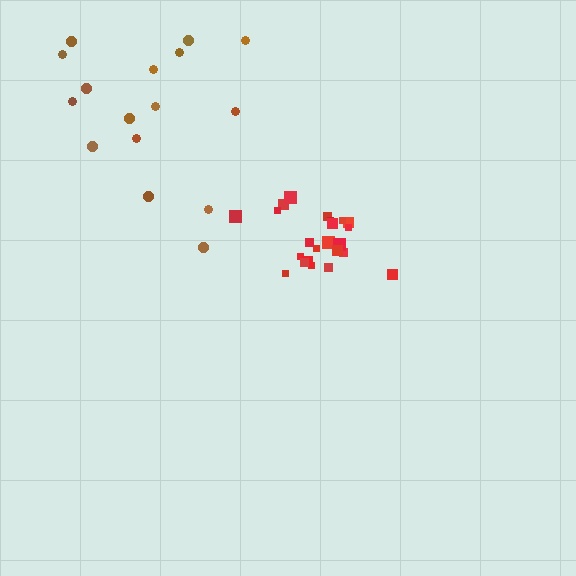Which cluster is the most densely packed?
Red.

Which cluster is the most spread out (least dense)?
Brown.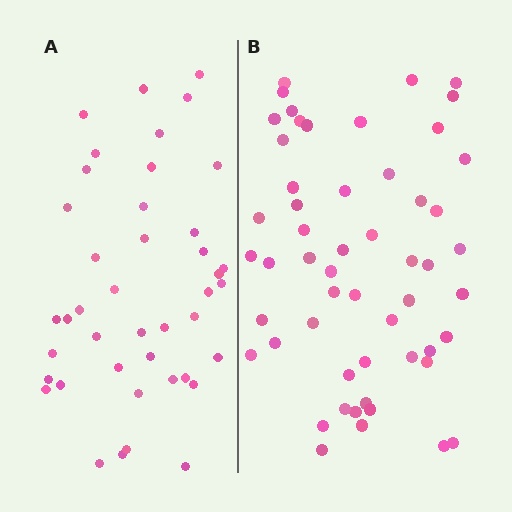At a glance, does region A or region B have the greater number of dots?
Region B (the right region) has more dots.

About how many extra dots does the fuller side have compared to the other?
Region B has roughly 12 or so more dots than region A.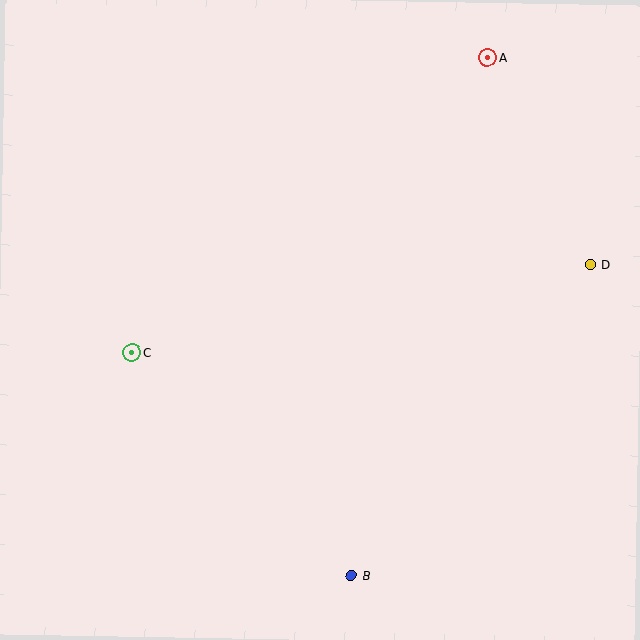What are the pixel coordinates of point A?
Point A is at (487, 58).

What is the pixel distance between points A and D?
The distance between A and D is 231 pixels.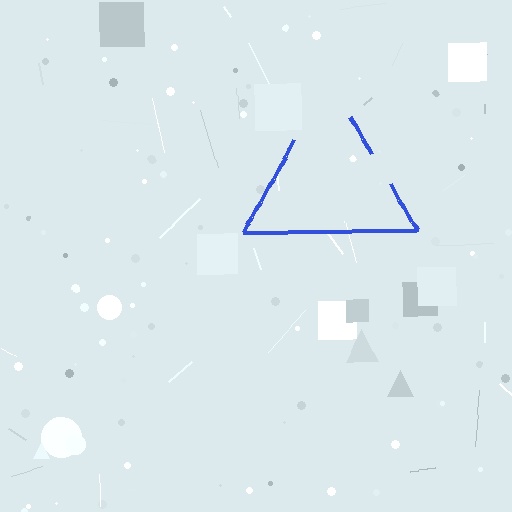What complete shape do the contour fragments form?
The contour fragments form a triangle.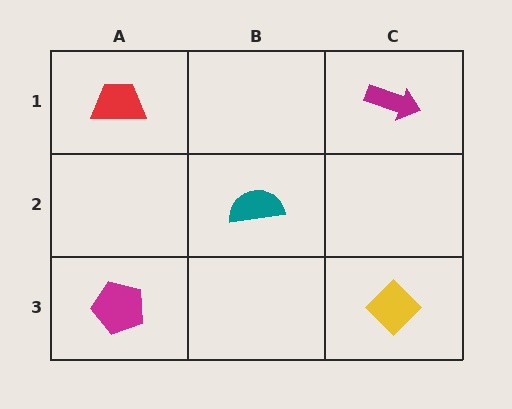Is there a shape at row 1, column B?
No, that cell is empty.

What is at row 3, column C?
A yellow diamond.